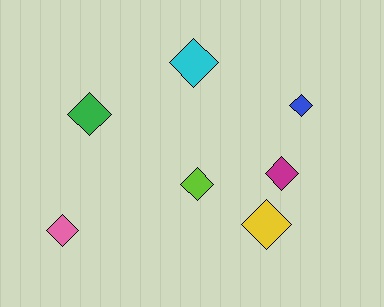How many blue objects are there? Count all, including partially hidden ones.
There is 1 blue object.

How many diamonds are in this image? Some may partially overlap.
There are 7 diamonds.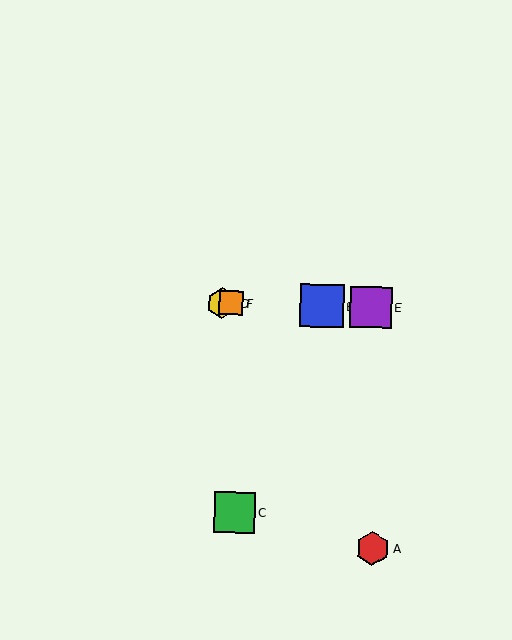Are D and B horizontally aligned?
Yes, both are at y≈303.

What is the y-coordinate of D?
Object D is at y≈303.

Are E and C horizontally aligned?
No, E is at y≈307 and C is at y≈512.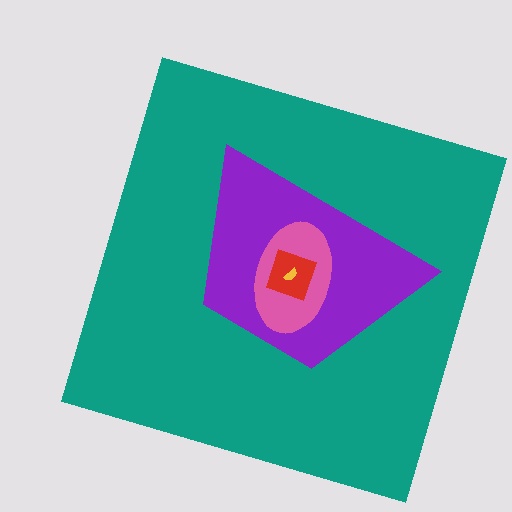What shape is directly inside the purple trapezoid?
The pink ellipse.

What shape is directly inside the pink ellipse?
The red diamond.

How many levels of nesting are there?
5.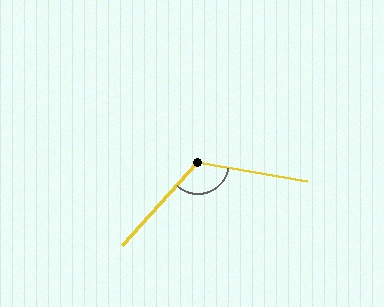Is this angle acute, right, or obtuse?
It is obtuse.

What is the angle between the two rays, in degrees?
Approximately 123 degrees.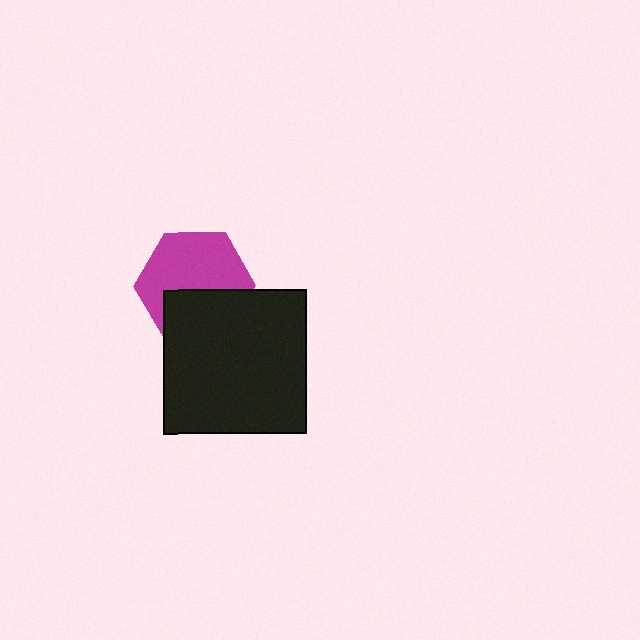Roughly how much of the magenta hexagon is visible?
About half of it is visible (roughly 63%).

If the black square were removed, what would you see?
You would see the complete magenta hexagon.